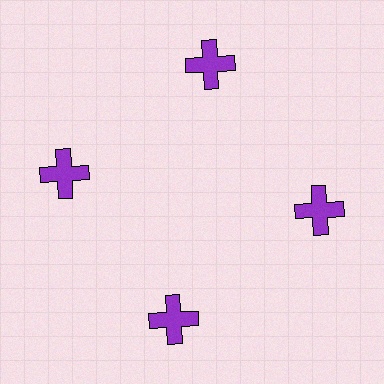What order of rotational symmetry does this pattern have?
This pattern has 4-fold rotational symmetry.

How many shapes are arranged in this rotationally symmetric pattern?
There are 4 shapes, arranged in 4 groups of 1.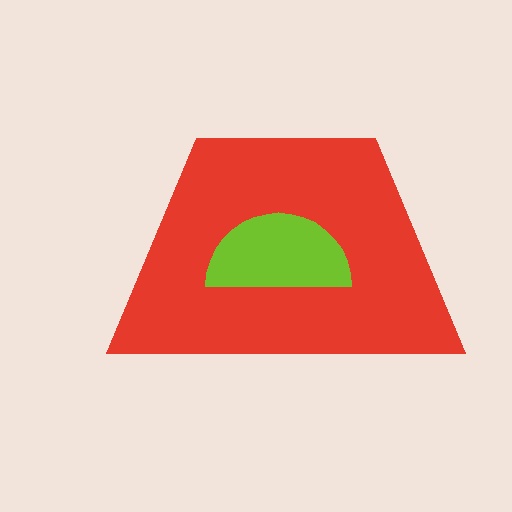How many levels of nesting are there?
2.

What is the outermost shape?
The red trapezoid.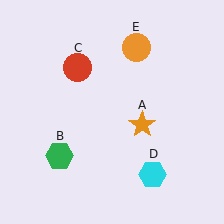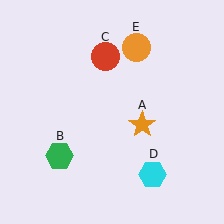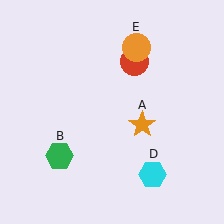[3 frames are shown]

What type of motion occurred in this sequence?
The red circle (object C) rotated clockwise around the center of the scene.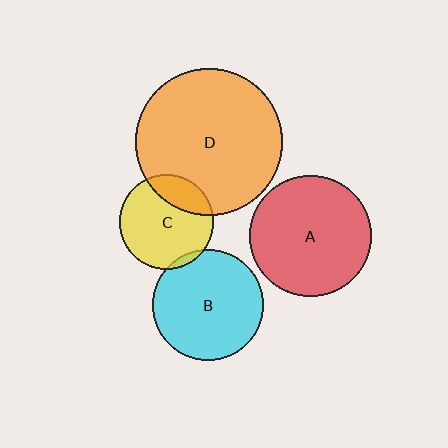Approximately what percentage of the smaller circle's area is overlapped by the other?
Approximately 5%.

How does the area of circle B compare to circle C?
Approximately 1.4 times.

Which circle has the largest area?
Circle D (orange).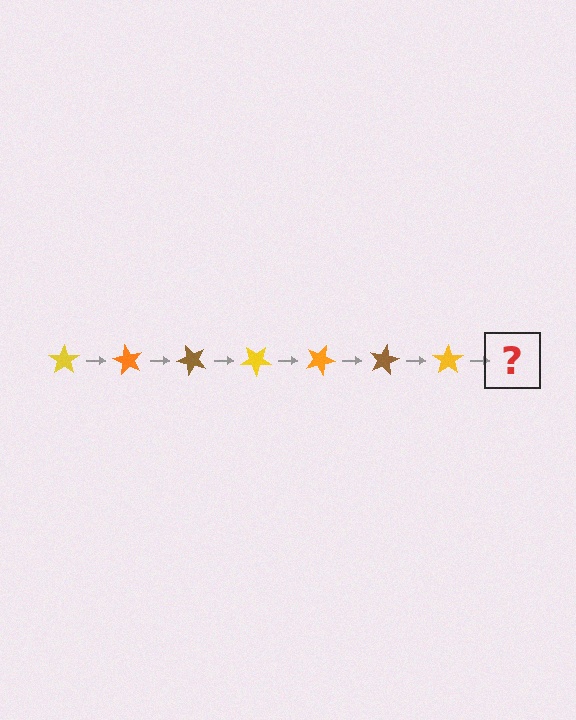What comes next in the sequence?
The next element should be an orange star, rotated 420 degrees from the start.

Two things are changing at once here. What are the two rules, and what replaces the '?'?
The two rules are that it rotates 60 degrees each step and the color cycles through yellow, orange, and brown. The '?' should be an orange star, rotated 420 degrees from the start.